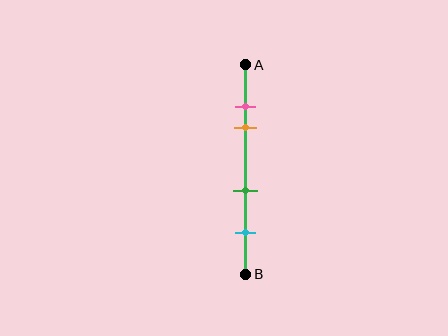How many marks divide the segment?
There are 4 marks dividing the segment.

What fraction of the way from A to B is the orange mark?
The orange mark is approximately 30% (0.3) of the way from A to B.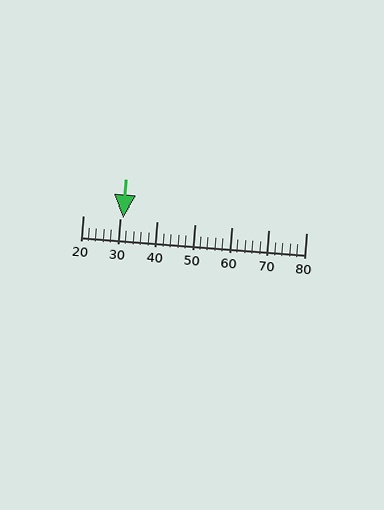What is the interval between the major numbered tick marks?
The major tick marks are spaced 10 units apart.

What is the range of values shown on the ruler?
The ruler shows values from 20 to 80.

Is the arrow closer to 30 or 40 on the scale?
The arrow is closer to 30.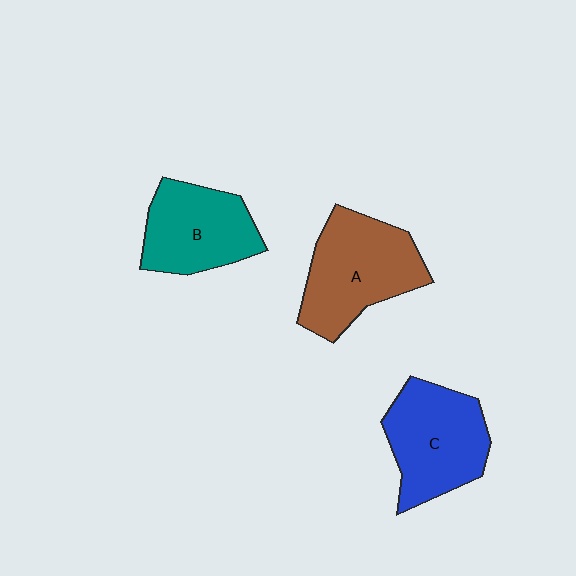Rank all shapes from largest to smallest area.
From largest to smallest: A (brown), C (blue), B (teal).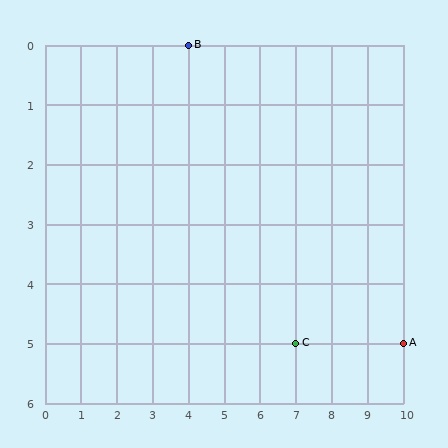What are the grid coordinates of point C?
Point C is at grid coordinates (7, 5).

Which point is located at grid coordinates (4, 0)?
Point B is at (4, 0).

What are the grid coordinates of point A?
Point A is at grid coordinates (10, 5).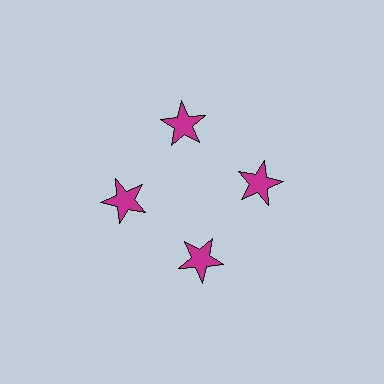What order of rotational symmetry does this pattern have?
This pattern has 4-fold rotational symmetry.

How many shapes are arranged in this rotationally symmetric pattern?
There are 4 shapes, arranged in 4 groups of 1.